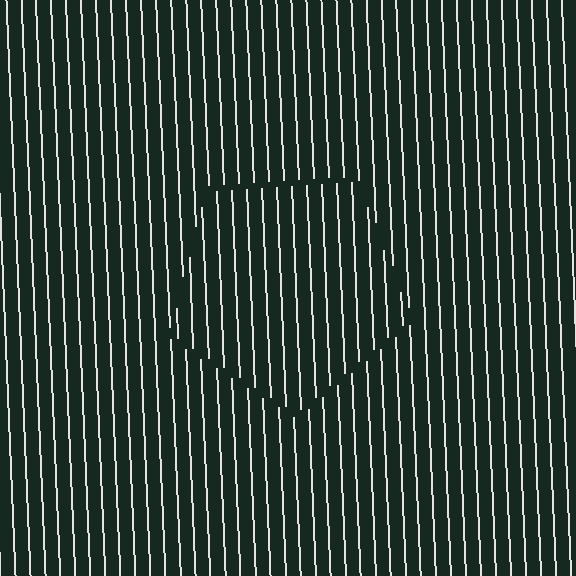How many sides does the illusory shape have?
5 sides — the line-ends trace a pentagon.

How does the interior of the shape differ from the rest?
The interior of the shape contains the same grating, shifted by half a period — the contour is defined by the phase discontinuity where line-ends from the inner and outer gratings abut.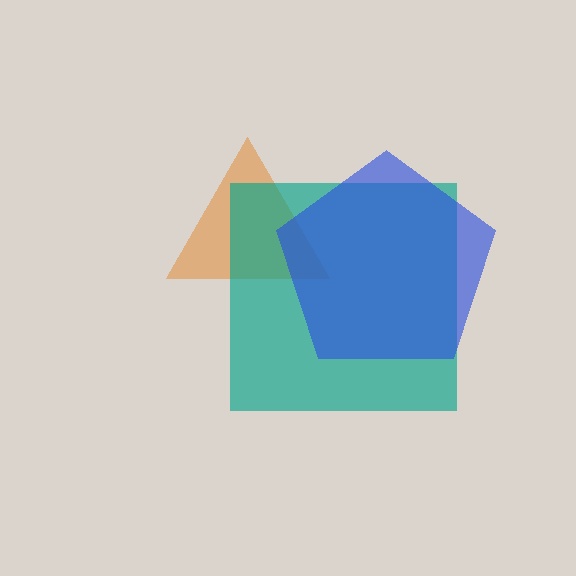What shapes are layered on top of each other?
The layered shapes are: an orange triangle, a teal square, a blue pentagon.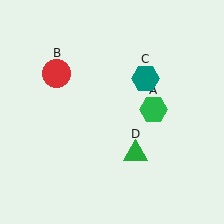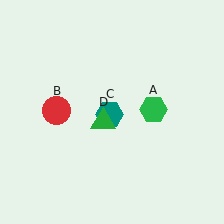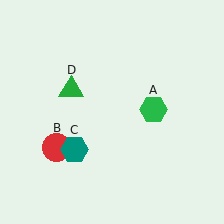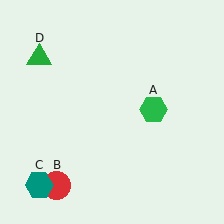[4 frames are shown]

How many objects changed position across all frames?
3 objects changed position: red circle (object B), teal hexagon (object C), green triangle (object D).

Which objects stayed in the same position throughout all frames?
Green hexagon (object A) remained stationary.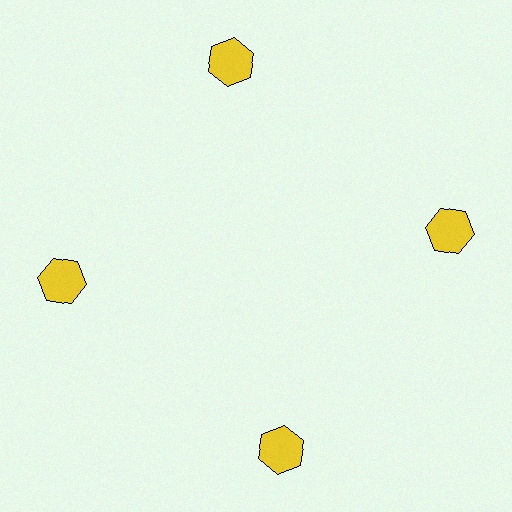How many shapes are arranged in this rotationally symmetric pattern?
There are 4 shapes, arranged in 4 groups of 1.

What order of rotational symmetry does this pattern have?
This pattern has 4-fold rotational symmetry.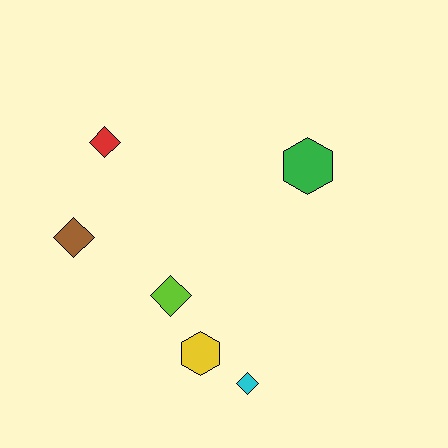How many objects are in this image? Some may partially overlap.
There are 6 objects.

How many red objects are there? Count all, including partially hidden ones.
There is 1 red object.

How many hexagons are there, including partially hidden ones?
There are 2 hexagons.